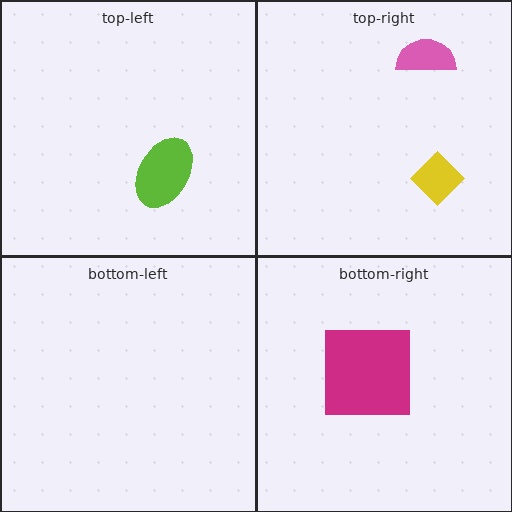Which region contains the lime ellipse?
The top-left region.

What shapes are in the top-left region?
The lime ellipse.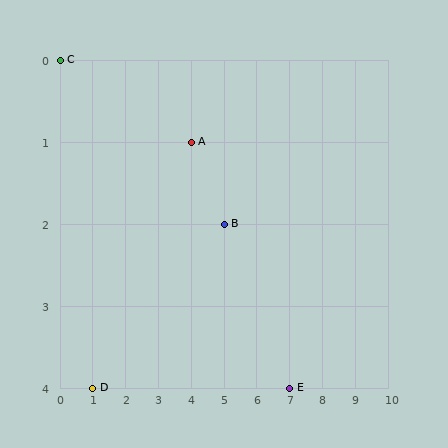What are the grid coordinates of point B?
Point B is at grid coordinates (5, 2).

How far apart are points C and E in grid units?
Points C and E are 7 columns and 4 rows apart (about 8.1 grid units diagonally).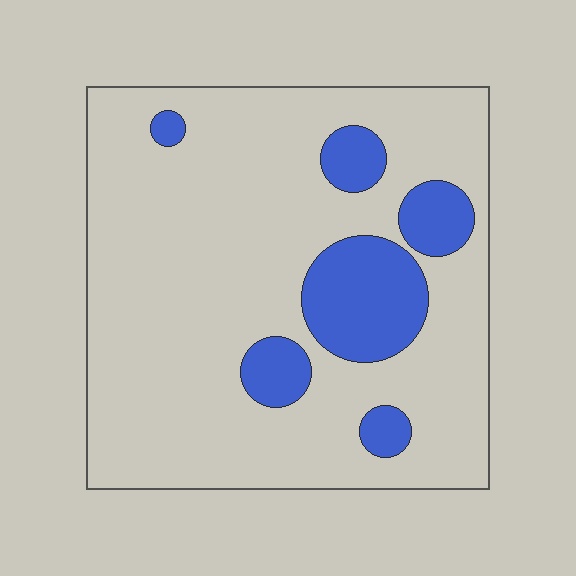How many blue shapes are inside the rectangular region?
6.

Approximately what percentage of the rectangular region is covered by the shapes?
Approximately 15%.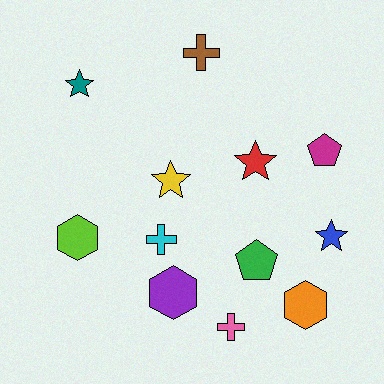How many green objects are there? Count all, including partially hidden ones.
There is 1 green object.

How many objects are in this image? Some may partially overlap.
There are 12 objects.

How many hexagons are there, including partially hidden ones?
There are 3 hexagons.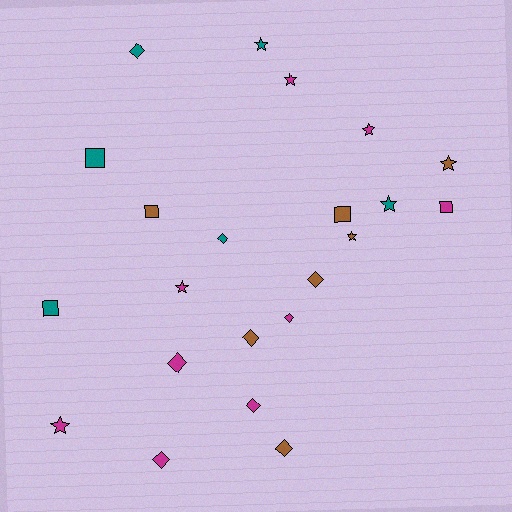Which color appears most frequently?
Magenta, with 9 objects.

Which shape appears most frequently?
Diamond, with 9 objects.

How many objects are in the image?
There are 22 objects.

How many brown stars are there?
There are 2 brown stars.